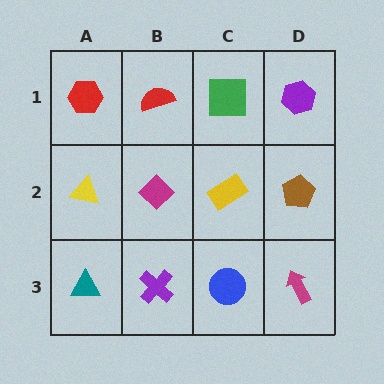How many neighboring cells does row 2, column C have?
4.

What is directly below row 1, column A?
A yellow triangle.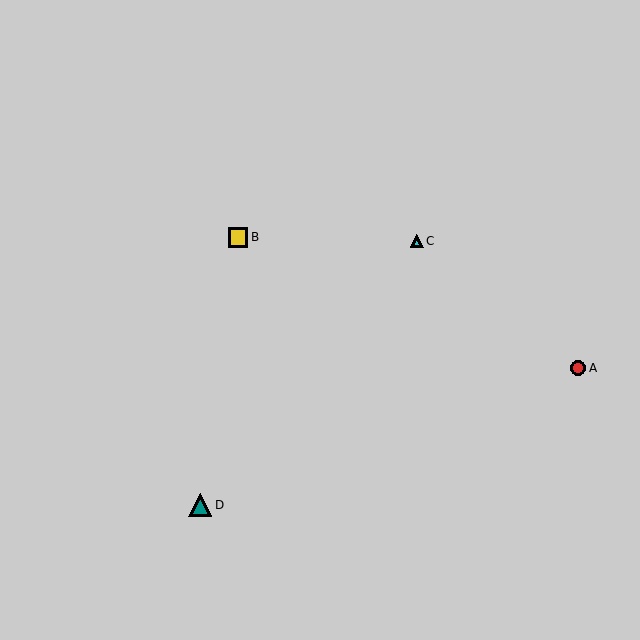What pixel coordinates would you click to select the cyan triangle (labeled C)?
Click at (417, 241) to select the cyan triangle C.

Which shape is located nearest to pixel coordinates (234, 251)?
The yellow square (labeled B) at (238, 237) is nearest to that location.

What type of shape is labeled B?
Shape B is a yellow square.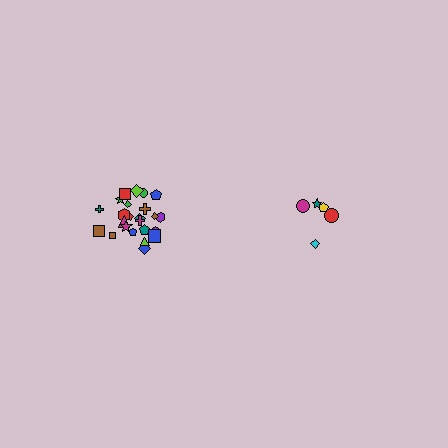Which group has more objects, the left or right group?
The left group.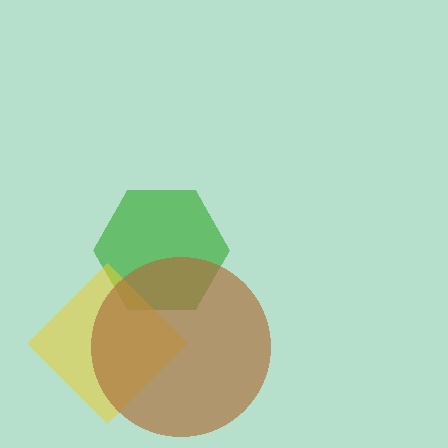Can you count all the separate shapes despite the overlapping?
Yes, there are 3 separate shapes.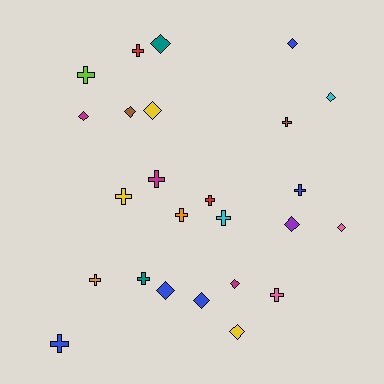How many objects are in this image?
There are 25 objects.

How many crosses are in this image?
There are 13 crosses.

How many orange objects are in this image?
There are 2 orange objects.